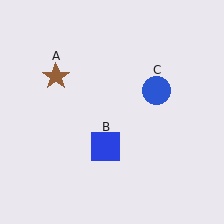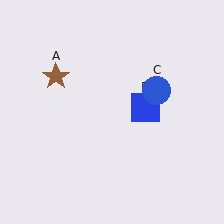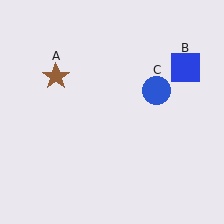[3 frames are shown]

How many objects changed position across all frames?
1 object changed position: blue square (object B).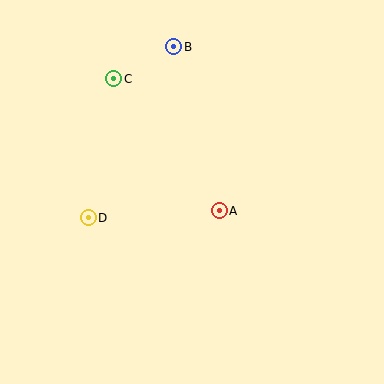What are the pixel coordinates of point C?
Point C is at (114, 79).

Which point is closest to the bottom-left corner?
Point D is closest to the bottom-left corner.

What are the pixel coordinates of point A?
Point A is at (219, 211).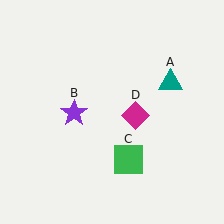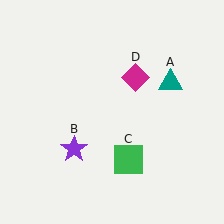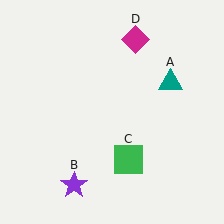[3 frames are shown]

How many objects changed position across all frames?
2 objects changed position: purple star (object B), magenta diamond (object D).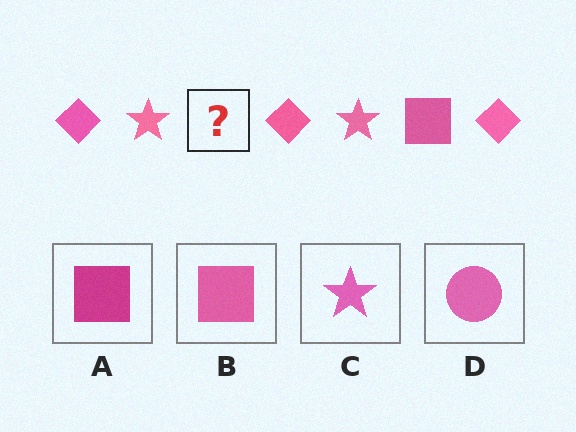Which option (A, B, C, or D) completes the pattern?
B.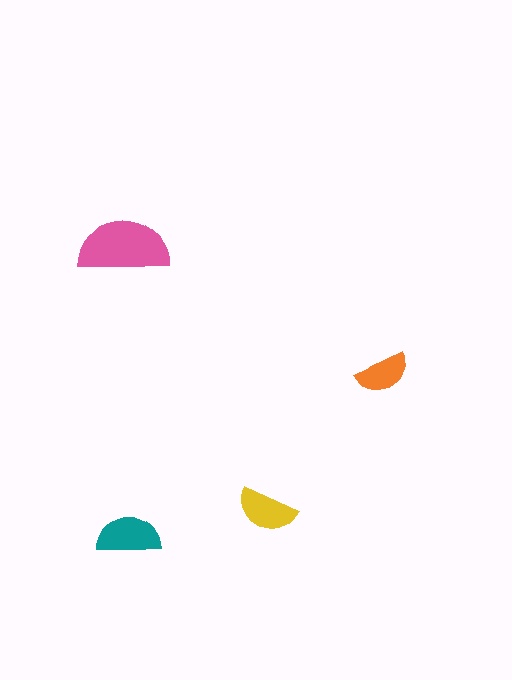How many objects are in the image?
There are 4 objects in the image.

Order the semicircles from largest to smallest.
the pink one, the teal one, the yellow one, the orange one.